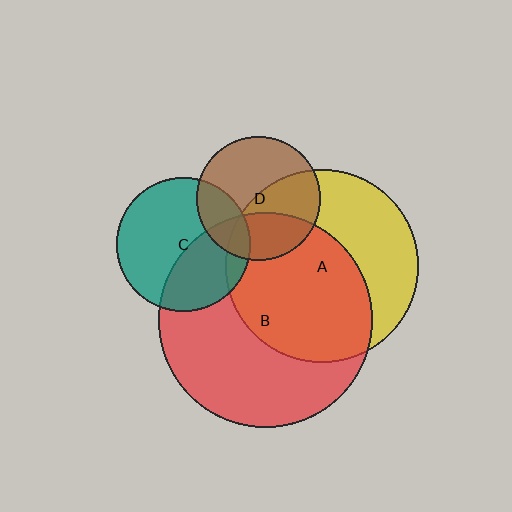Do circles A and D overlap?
Yes.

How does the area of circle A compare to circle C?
Approximately 2.1 times.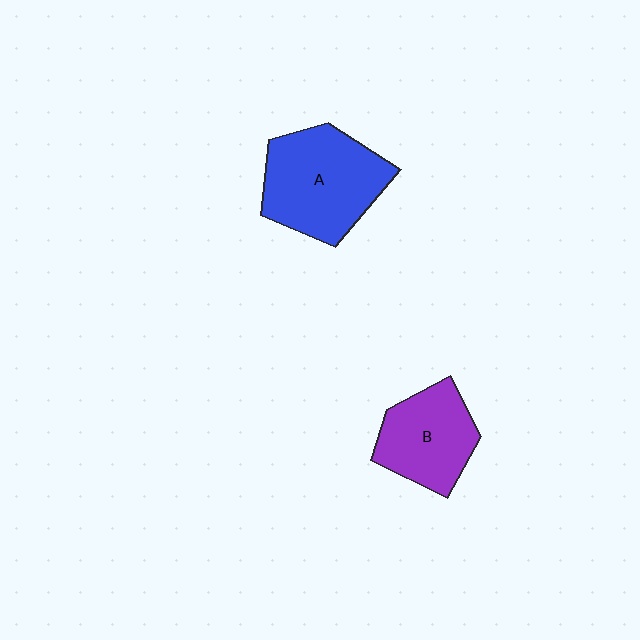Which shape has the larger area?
Shape A (blue).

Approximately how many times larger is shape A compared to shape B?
Approximately 1.4 times.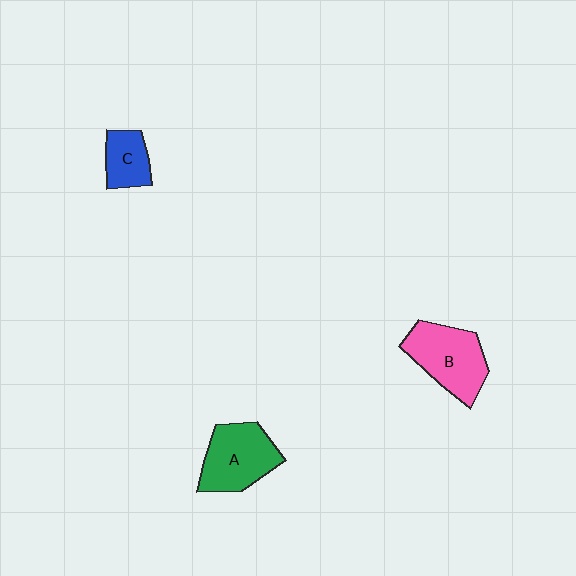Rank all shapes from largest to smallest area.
From largest to smallest: B (pink), A (green), C (blue).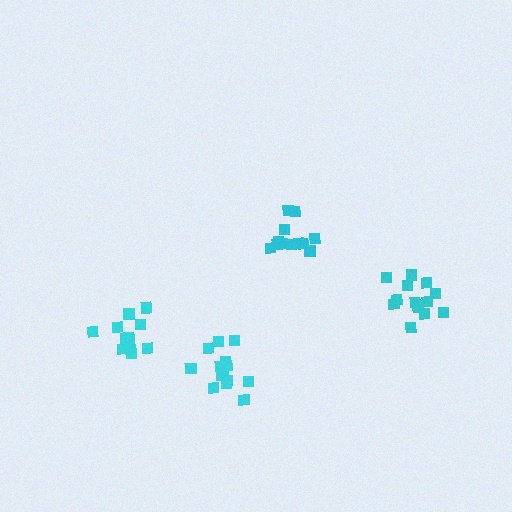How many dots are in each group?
Group 1: 14 dots, Group 2: 12 dots, Group 3: 12 dots, Group 4: 14 dots (52 total).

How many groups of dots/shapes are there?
There are 4 groups.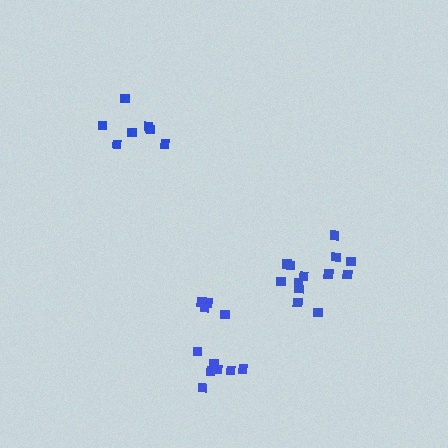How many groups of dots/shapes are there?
There are 3 groups.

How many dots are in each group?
Group 1: 13 dots, Group 2: 7 dots, Group 3: 11 dots (31 total).